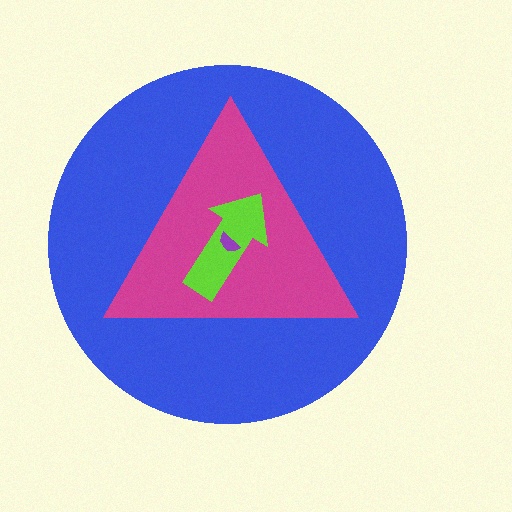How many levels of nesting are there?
4.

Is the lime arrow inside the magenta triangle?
Yes.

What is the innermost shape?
The purple semicircle.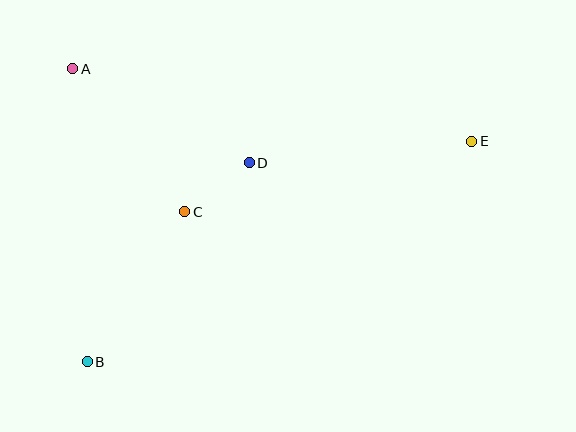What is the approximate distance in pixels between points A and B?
The distance between A and B is approximately 293 pixels.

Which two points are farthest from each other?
Points B and E are farthest from each other.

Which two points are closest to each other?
Points C and D are closest to each other.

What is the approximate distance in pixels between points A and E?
The distance between A and E is approximately 405 pixels.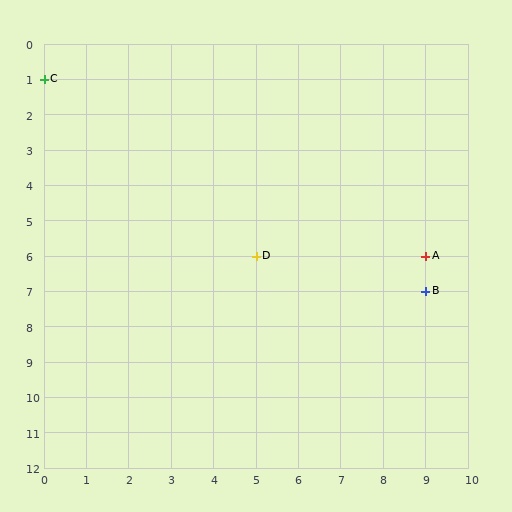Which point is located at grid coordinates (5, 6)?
Point D is at (5, 6).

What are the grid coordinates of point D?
Point D is at grid coordinates (5, 6).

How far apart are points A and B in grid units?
Points A and B are 1 row apart.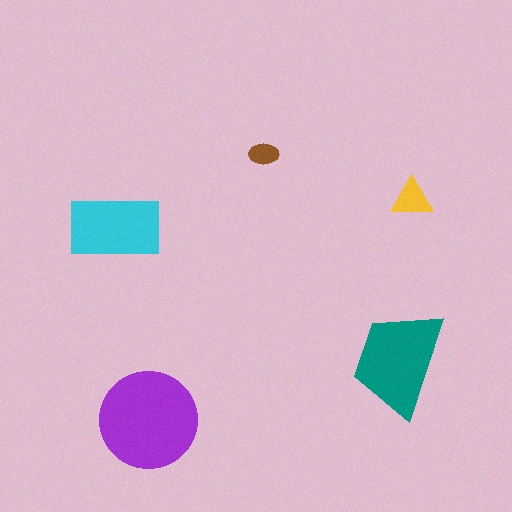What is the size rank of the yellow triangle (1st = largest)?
4th.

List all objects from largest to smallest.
The purple circle, the teal trapezoid, the cyan rectangle, the yellow triangle, the brown ellipse.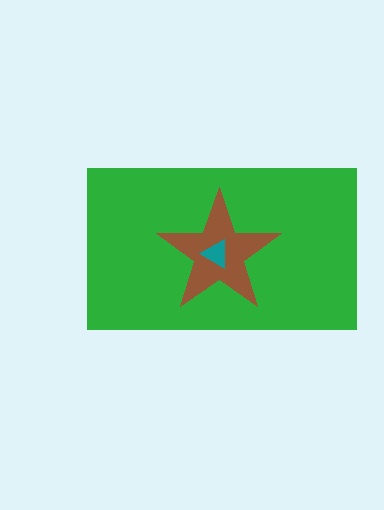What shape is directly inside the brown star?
The teal triangle.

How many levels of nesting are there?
3.